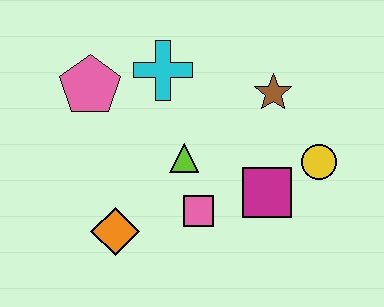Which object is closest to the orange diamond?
The pink square is closest to the orange diamond.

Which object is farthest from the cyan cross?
The yellow circle is farthest from the cyan cross.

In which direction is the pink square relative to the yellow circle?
The pink square is to the left of the yellow circle.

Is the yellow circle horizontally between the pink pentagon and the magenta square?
No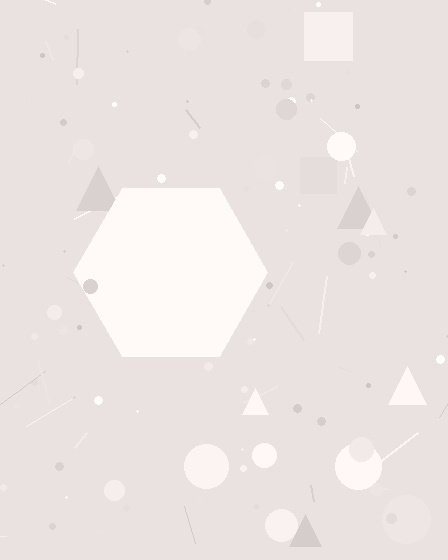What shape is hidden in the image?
A hexagon is hidden in the image.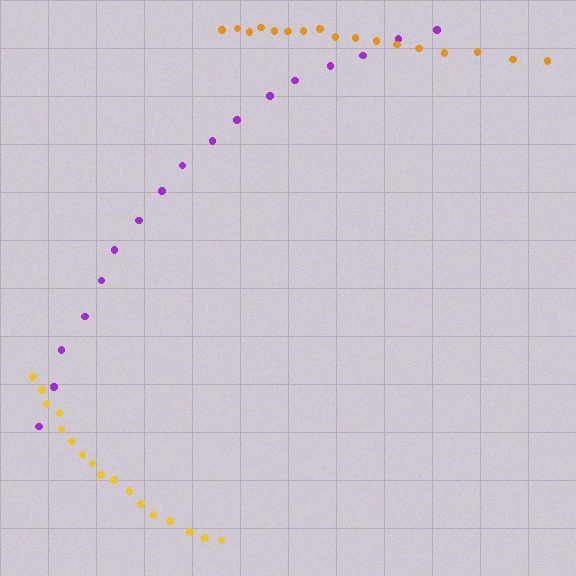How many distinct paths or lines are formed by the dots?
There are 3 distinct paths.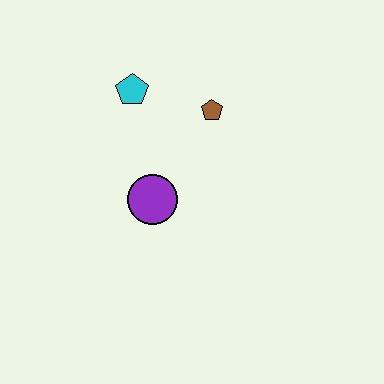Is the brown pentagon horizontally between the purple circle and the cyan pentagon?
No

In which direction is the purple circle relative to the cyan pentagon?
The purple circle is below the cyan pentagon.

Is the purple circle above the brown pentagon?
No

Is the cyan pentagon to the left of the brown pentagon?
Yes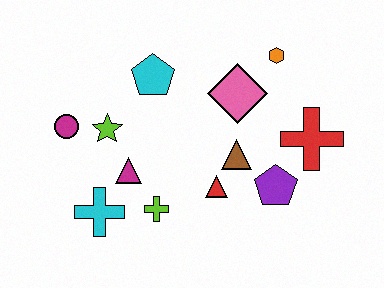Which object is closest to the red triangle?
The brown triangle is closest to the red triangle.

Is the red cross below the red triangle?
No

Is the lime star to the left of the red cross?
Yes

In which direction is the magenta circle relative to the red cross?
The magenta circle is to the left of the red cross.